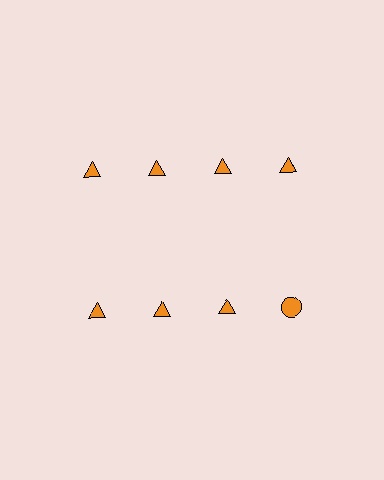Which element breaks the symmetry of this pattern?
The orange circle in the second row, second from right column breaks the symmetry. All other shapes are orange triangles.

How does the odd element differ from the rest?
It has a different shape: circle instead of triangle.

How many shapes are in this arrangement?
There are 8 shapes arranged in a grid pattern.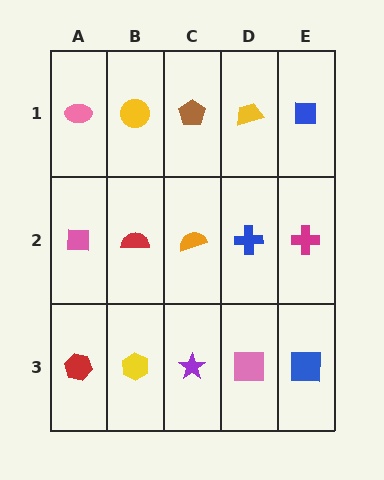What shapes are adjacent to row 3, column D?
A blue cross (row 2, column D), a purple star (row 3, column C), a blue square (row 3, column E).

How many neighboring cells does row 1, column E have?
2.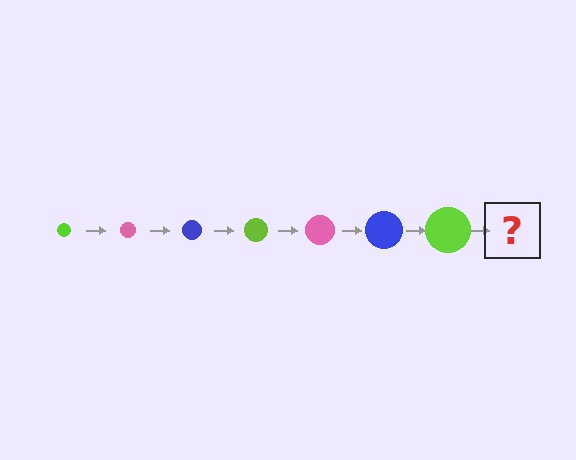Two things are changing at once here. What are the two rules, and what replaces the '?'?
The two rules are that the circle grows larger each step and the color cycles through lime, pink, and blue. The '?' should be a pink circle, larger than the previous one.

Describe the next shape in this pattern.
It should be a pink circle, larger than the previous one.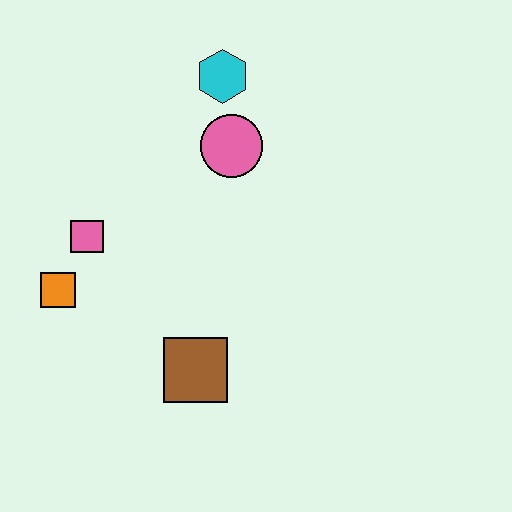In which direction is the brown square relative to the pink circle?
The brown square is below the pink circle.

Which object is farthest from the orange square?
The cyan hexagon is farthest from the orange square.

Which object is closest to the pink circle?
The cyan hexagon is closest to the pink circle.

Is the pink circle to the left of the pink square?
No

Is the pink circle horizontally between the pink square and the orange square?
No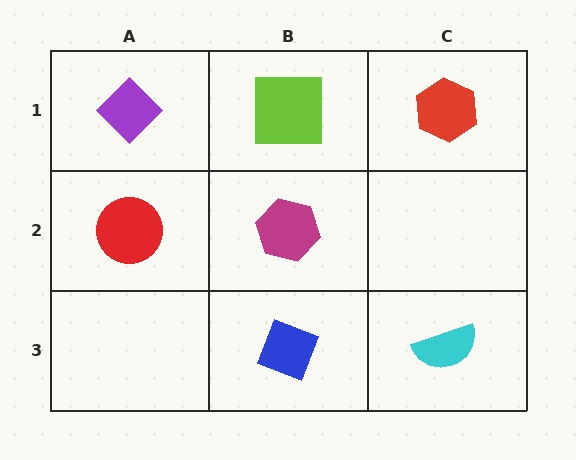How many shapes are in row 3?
2 shapes.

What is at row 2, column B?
A magenta hexagon.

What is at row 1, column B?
A lime square.